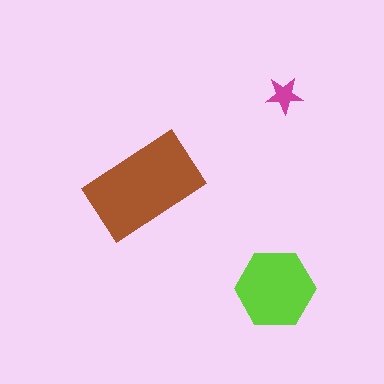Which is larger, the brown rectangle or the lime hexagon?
The brown rectangle.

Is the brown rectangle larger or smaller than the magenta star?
Larger.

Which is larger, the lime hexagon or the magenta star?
The lime hexagon.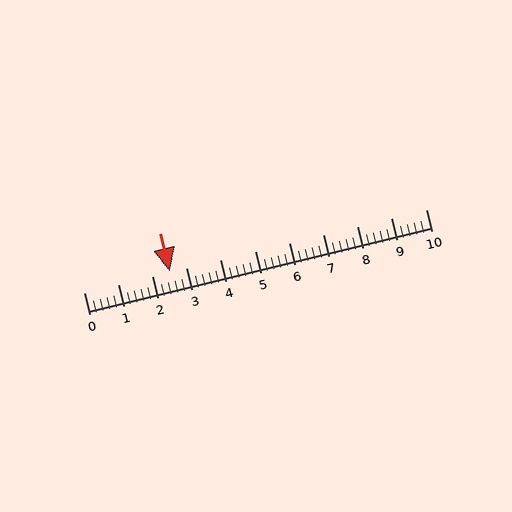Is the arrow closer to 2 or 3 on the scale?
The arrow is closer to 3.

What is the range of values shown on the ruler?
The ruler shows values from 0 to 10.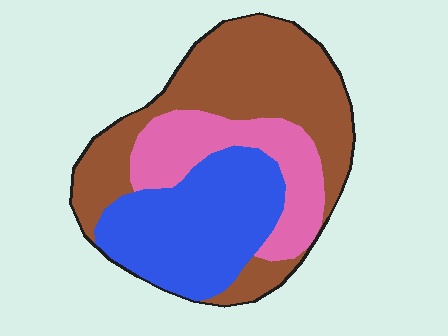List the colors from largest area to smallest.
From largest to smallest: brown, blue, pink.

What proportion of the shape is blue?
Blue takes up about one third (1/3) of the shape.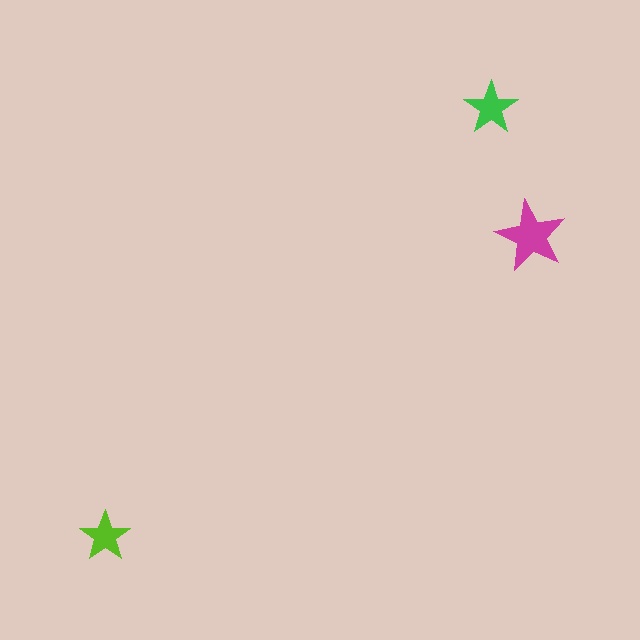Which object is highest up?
The green star is topmost.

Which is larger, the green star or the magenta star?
The magenta one.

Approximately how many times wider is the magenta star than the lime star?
About 1.5 times wider.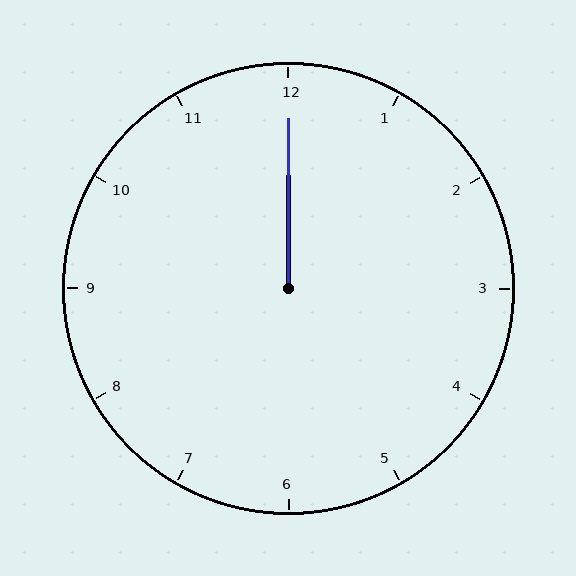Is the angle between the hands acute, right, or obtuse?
It is acute.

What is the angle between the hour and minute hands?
Approximately 0 degrees.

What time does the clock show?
12:00.